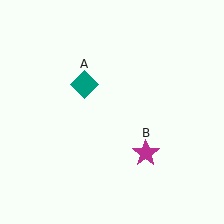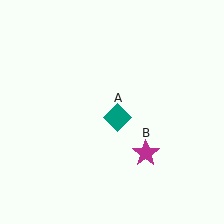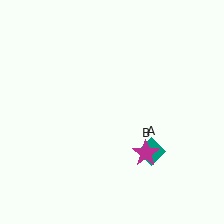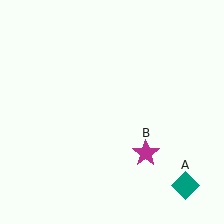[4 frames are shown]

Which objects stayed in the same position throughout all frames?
Magenta star (object B) remained stationary.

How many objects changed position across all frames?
1 object changed position: teal diamond (object A).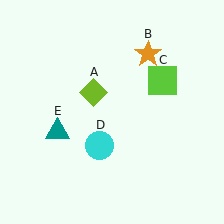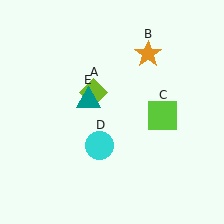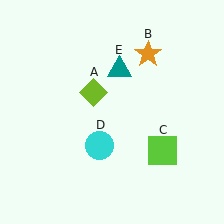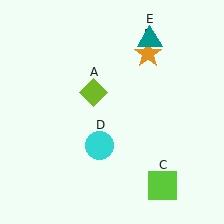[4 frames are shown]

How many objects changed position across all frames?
2 objects changed position: lime square (object C), teal triangle (object E).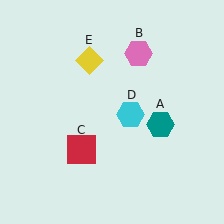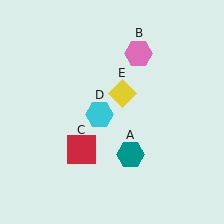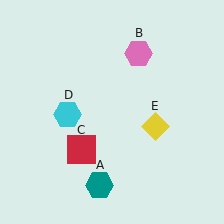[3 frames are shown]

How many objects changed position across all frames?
3 objects changed position: teal hexagon (object A), cyan hexagon (object D), yellow diamond (object E).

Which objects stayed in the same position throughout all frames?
Pink hexagon (object B) and red square (object C) remained stationary.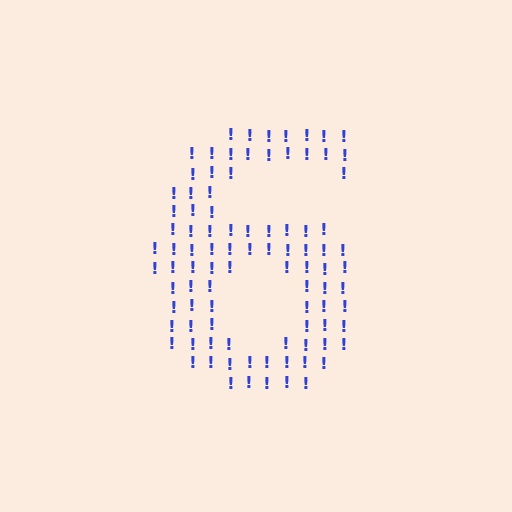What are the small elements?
The small elements are exclamation marks.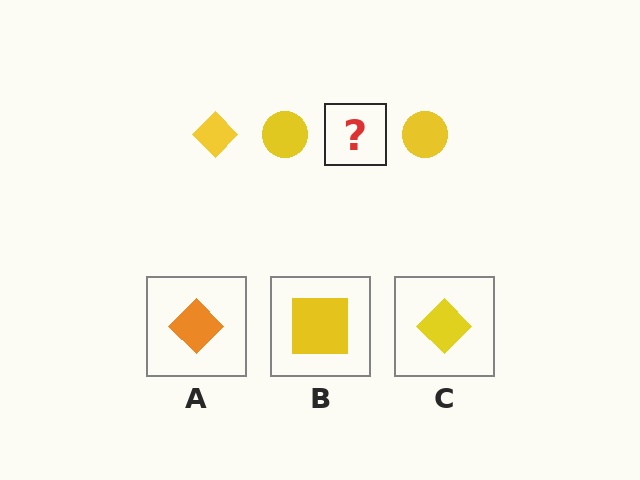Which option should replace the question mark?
Option C.